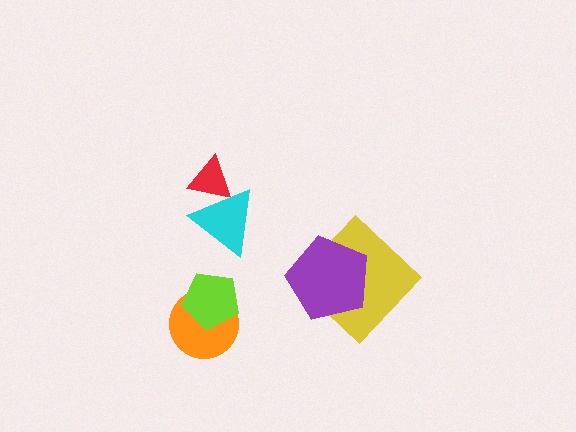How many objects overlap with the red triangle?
1 object overlaps with the red triangle.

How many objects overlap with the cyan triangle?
1 object overlaps with the cyan triangle.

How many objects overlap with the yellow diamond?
1 object overlaps with the yellow diamond.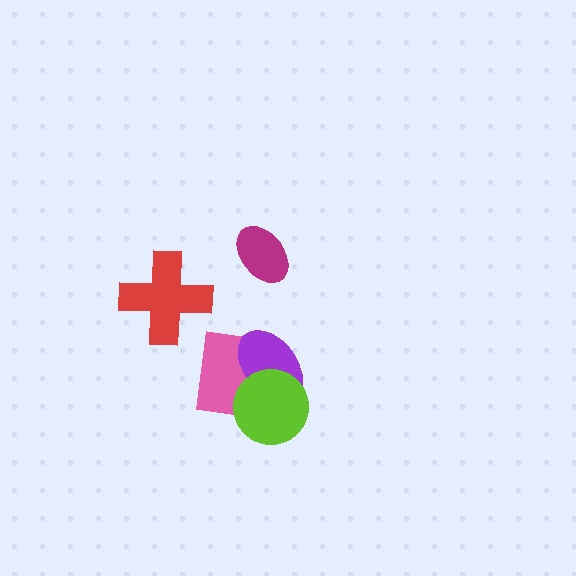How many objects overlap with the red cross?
0 objects overlap with the red cross.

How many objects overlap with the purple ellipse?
2 objects overlap with the purple ellipse.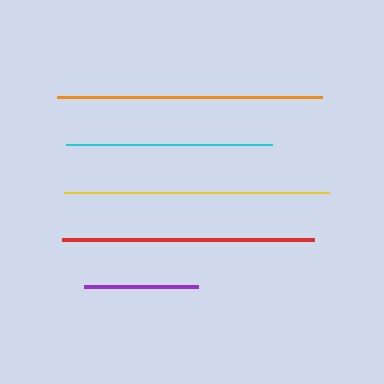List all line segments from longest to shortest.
From longest to shortest: orange, yellow, red, cyan, purple.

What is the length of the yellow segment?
The yellow segment is approximately 264 pixels long.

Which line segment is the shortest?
The purple line is the shortest at approximately 114 pixels.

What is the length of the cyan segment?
The cyan segment is approximately 207 pixels long.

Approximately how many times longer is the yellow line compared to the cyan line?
The yellow line is approximately 1.3 times the length of the cyan line.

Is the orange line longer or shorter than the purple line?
The orange line is longer than the purple line.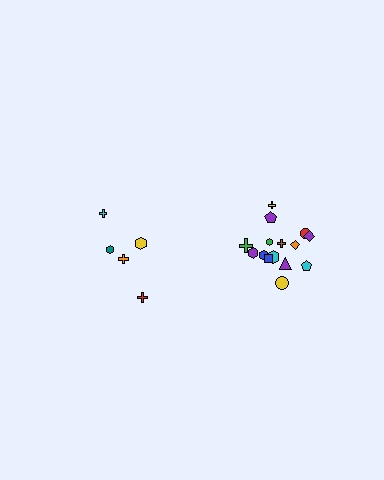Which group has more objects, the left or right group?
The right group.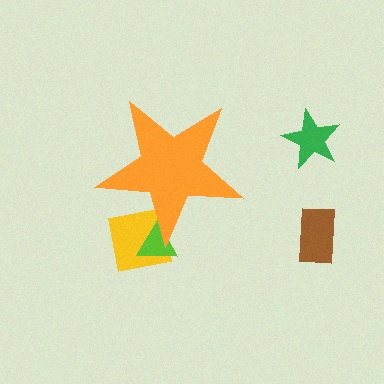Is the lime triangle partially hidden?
Yes, the lime triangle is partially hidden behind the orange star.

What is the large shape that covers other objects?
An orange star.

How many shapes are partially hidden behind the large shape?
2 shapes are partially hidden.